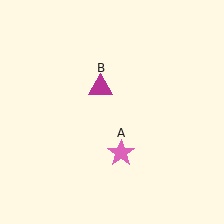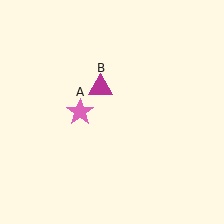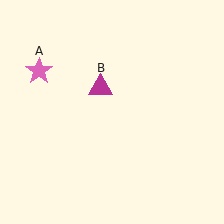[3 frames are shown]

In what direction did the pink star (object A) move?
The pink star (object A) moved up and to the left.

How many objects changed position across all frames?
1 object changed position: pink star (object A).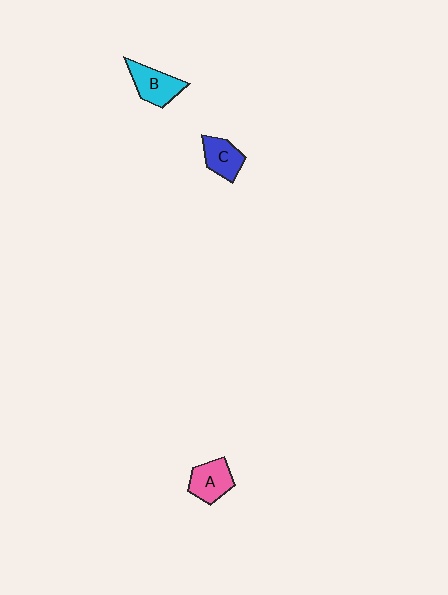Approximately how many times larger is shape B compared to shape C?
Approximately 1.2 times.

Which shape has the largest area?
Shape B (cyan).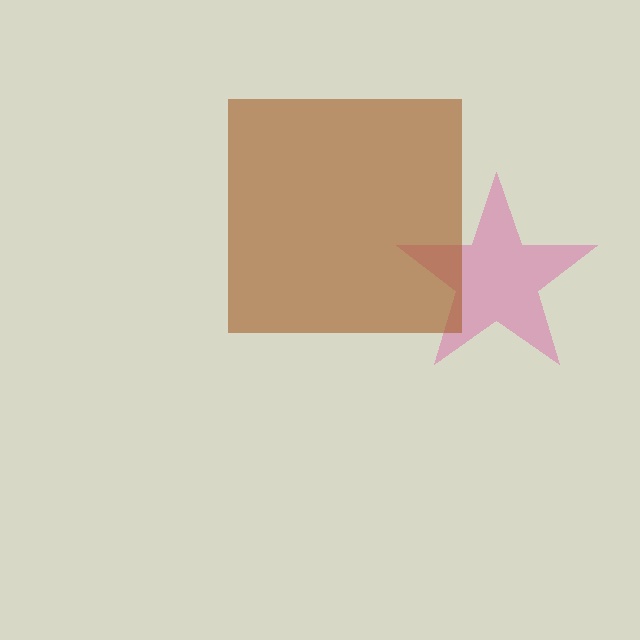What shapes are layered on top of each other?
The layered shapes are: a pink star, a brown square.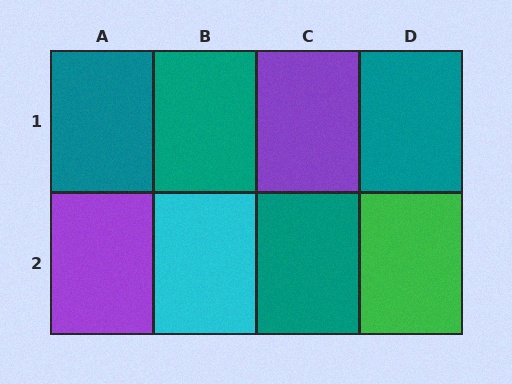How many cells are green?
1 cell is green.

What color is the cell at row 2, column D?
Green.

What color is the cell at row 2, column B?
Cyan.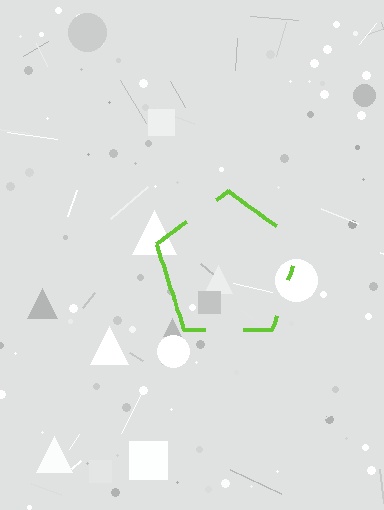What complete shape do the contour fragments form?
The contour fragments form a pentagon.